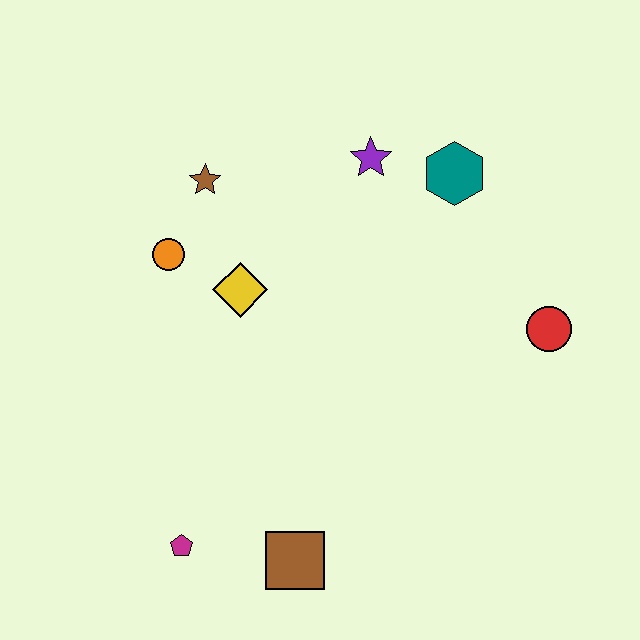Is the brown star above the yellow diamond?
Yes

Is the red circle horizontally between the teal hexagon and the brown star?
No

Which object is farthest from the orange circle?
The red circle is farthest from the orange circle.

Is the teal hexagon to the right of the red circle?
No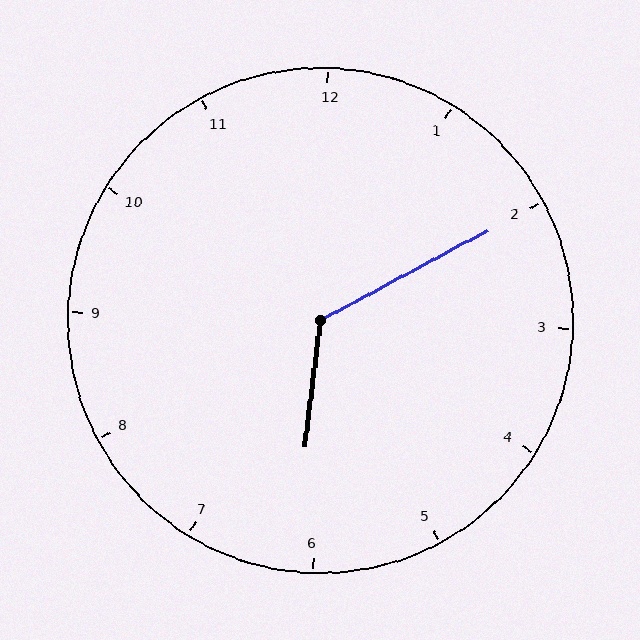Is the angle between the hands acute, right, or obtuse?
It is obtuse.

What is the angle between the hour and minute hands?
Approximately 125 degrees.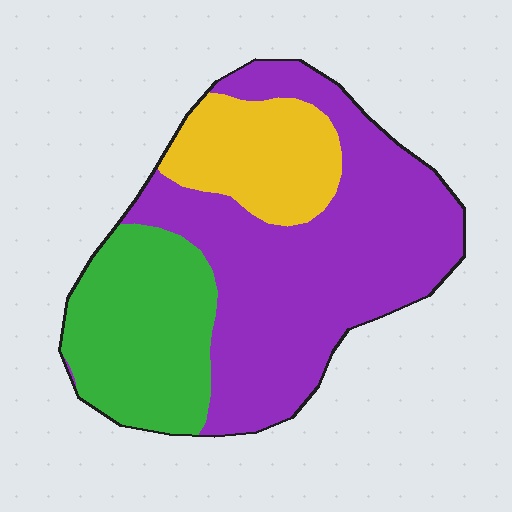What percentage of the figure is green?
Green covers about 25% of the figure.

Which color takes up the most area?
Purple, at roughly 55%.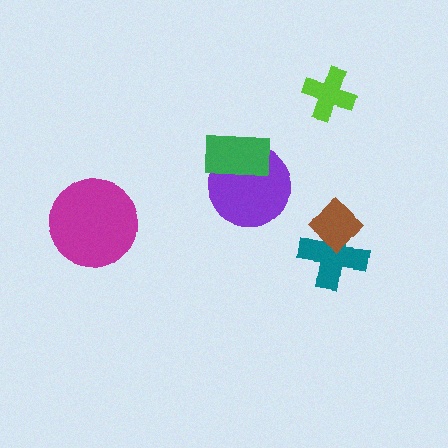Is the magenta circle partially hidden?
No, no other shape covers it.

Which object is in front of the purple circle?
The green rectangle is in front of the purple circle.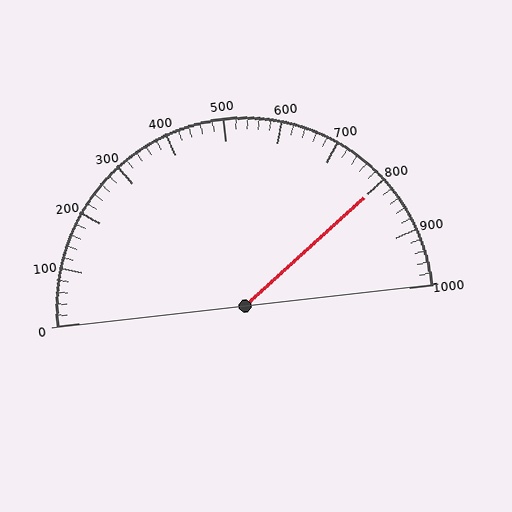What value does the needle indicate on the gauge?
The needle indicates approximately 800.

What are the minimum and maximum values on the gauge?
The gauge ranges from 0 to 1000.